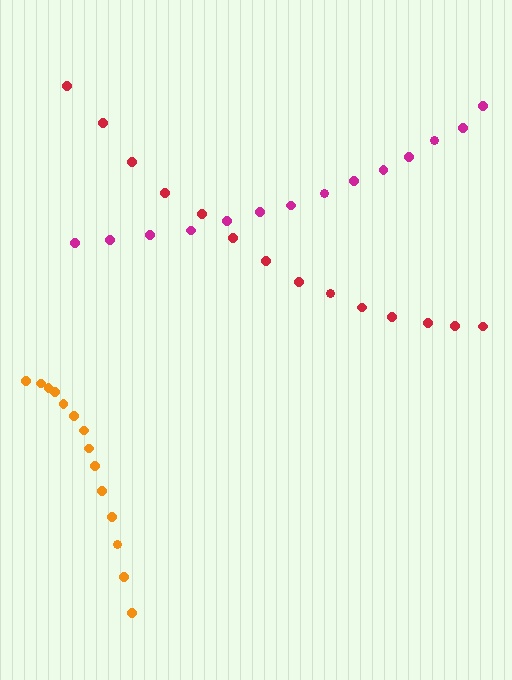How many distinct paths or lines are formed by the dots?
There are 3 distinct paths.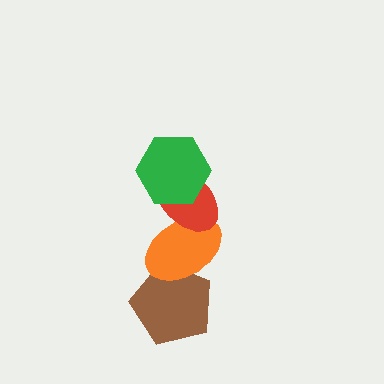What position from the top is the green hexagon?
The green hexagon is 1st from the top.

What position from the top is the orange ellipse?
The orange ellipse is 3rd from the top.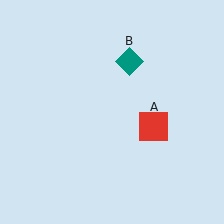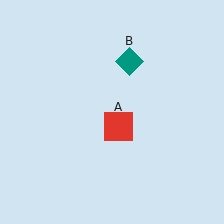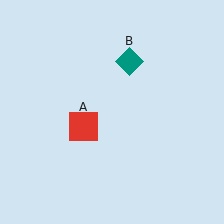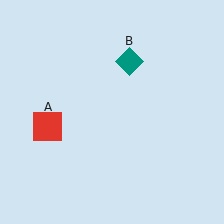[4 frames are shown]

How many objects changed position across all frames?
1 object changed position: red square (object A).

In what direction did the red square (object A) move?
The red square (object A) moved left.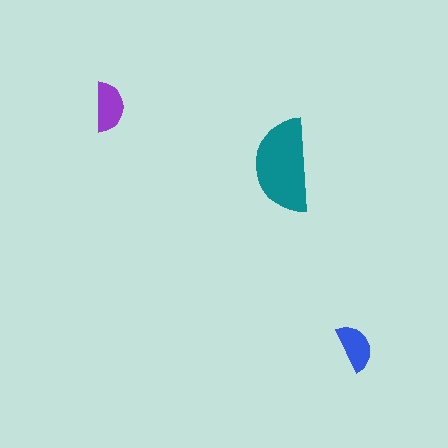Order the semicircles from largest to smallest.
the teal one, the purple one, the blue one.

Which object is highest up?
The purple semicircle is topmost.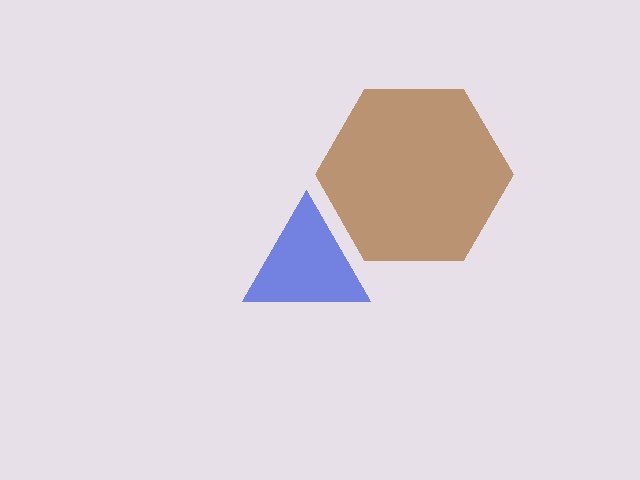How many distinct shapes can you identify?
There are 2 distinct shapes: a brown hexagon, a blue triangle.